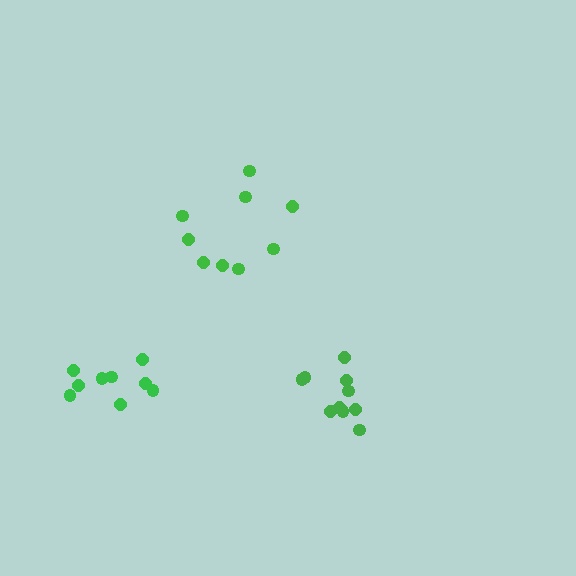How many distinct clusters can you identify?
There are 3 distinct clusters.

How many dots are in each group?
Group 1: 9 dots, Group 2: 9 dots, Group 3: 10 dots (28 total).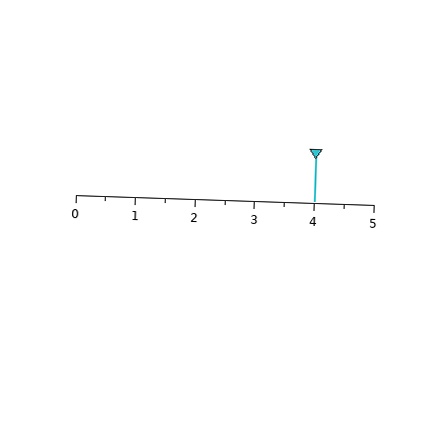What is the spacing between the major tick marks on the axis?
The major ticks are spaced 1 apart.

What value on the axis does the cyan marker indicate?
The marker indicates approximately 4.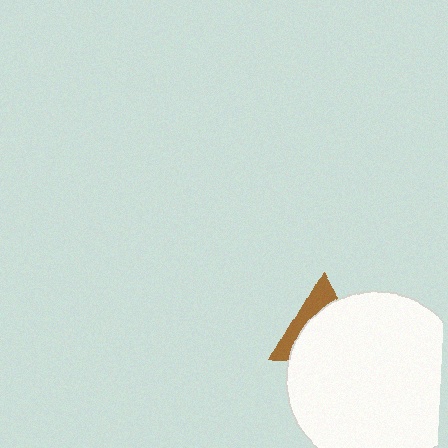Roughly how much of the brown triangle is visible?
A small part of it is visible (roughly 33%).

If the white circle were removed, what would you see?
You would see the complete brown triangle.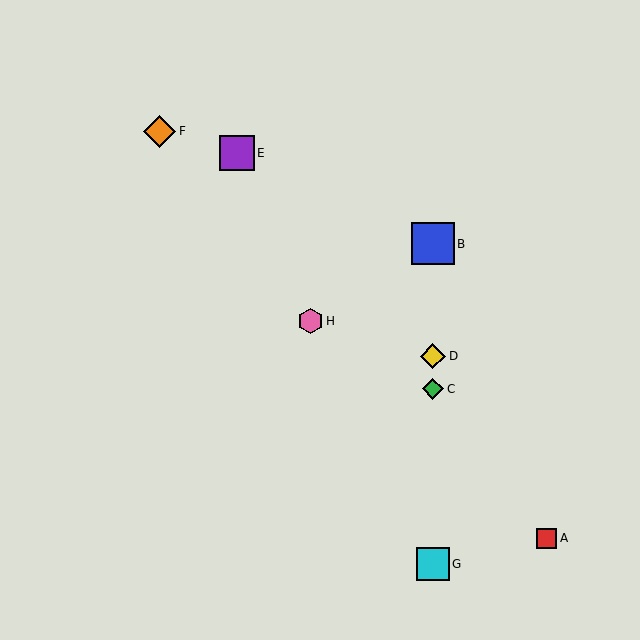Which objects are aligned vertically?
Objects B, C, D, G are aligned vertically.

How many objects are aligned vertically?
4 objects (B, C, D, G) are aligned vertically.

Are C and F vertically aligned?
No, C is at x≈433 and F is at x≈160.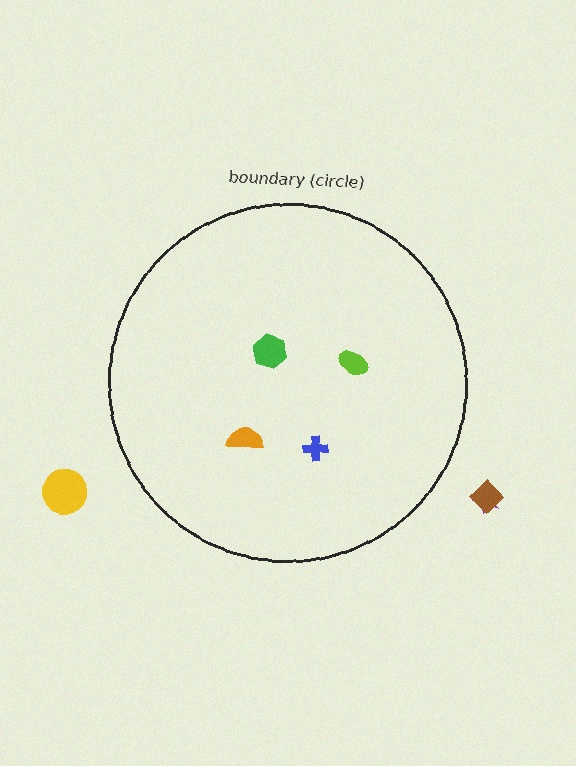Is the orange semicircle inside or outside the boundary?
Inside.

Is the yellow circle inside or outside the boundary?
Outside.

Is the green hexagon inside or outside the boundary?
Inside.